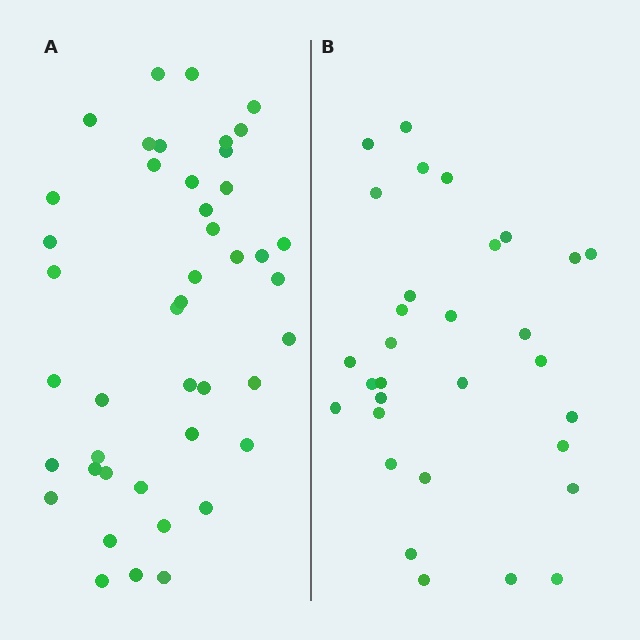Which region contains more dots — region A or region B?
Region A (the left region) has more dots.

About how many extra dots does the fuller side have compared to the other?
Region A has approximately 15 more dots than region B.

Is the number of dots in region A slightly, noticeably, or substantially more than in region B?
Region A has noticeably more, but not dramatically so. The ratio is roughly 1.4 to 1.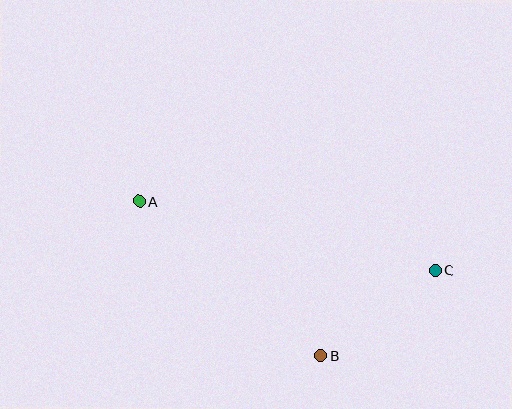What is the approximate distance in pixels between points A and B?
The distance between A and B is approximately 238 pixels.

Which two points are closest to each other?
Points B and C are closest to each other.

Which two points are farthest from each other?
Points A and C are farthest from each other.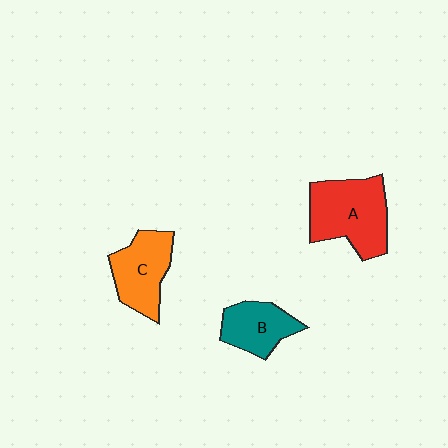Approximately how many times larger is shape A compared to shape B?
Approximately 1.6 times.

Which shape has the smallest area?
Shape B (teal).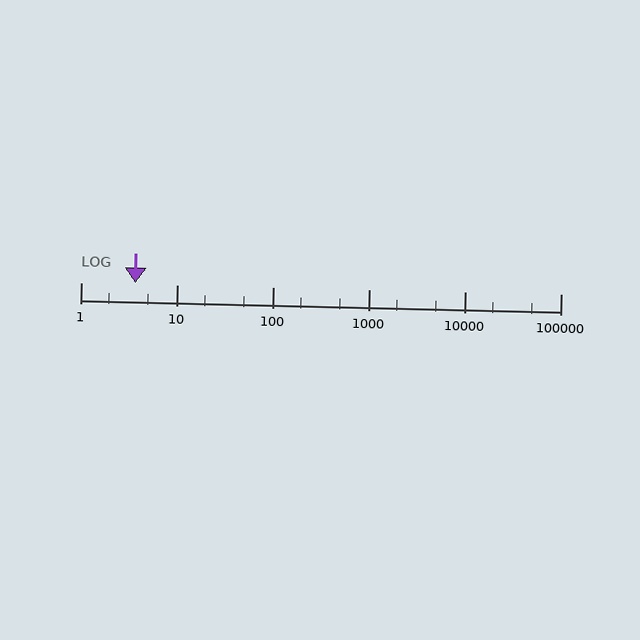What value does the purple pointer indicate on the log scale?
The pointer indicates approximately 3.7.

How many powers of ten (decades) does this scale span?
The scale spans 5 decades, from 1 to 100000.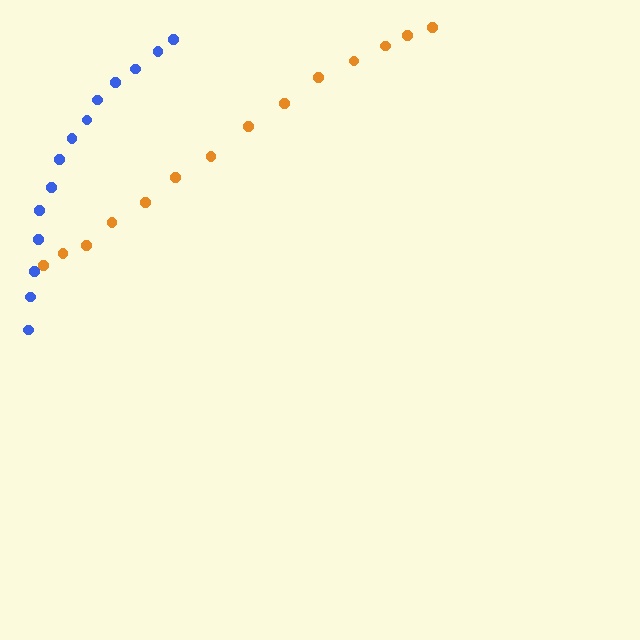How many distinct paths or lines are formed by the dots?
There are 2 distinct paths.